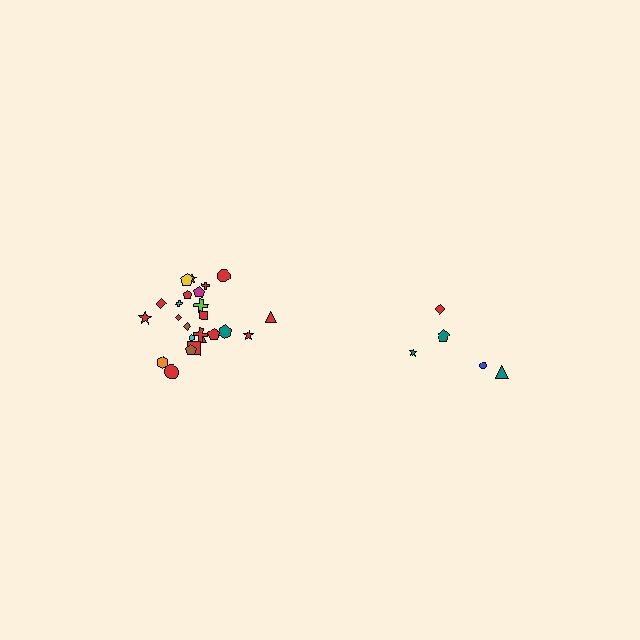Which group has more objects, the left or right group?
The left group.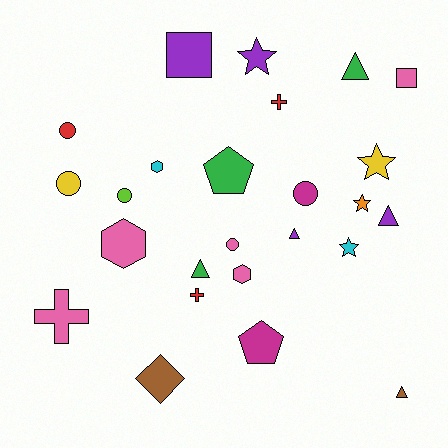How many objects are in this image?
There are 25 objects.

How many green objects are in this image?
There are 3 green objects.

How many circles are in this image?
There are 5 circles.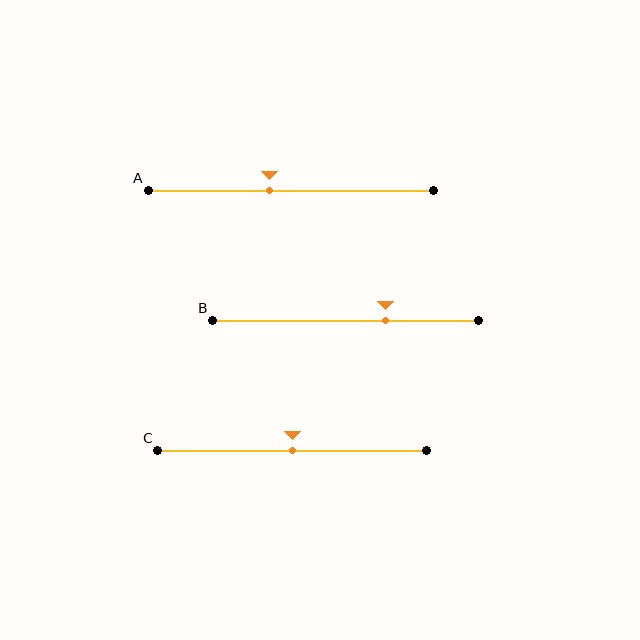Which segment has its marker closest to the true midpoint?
Segment C has its marker closest to the true midpoint.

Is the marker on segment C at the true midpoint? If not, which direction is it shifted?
Yes, the marker on segment C is at the true midpoint.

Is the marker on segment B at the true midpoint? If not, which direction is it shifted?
No, the marker on segment B is shifted to the right by about 15% of the segment length.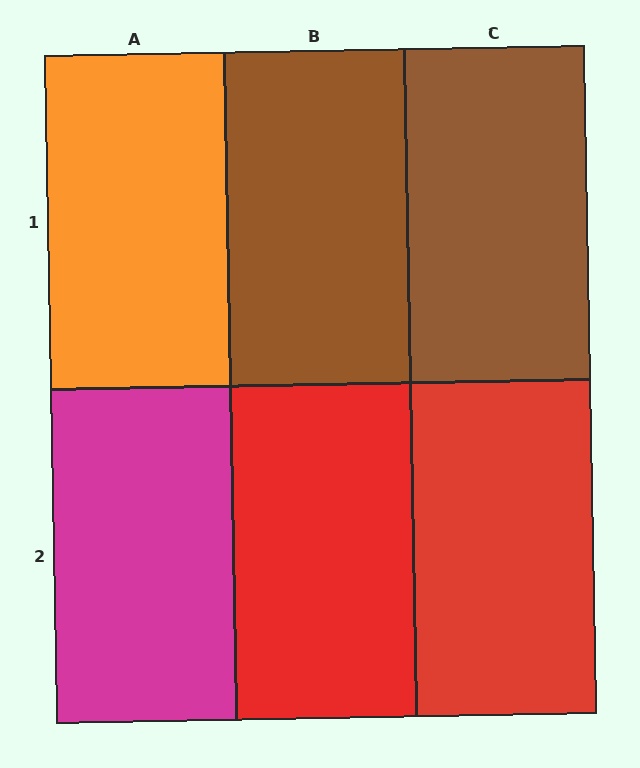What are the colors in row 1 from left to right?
Orange, brown, brown.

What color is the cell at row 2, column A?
Magenta.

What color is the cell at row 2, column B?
Red.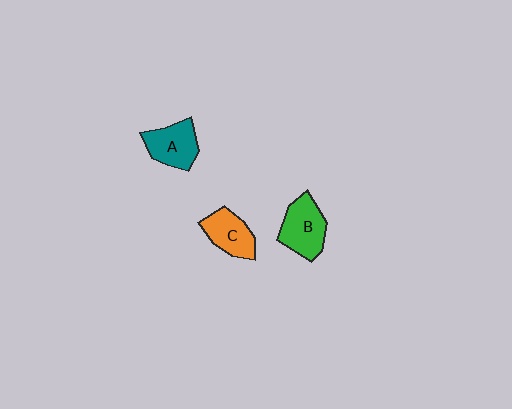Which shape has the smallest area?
Shape C (orange).